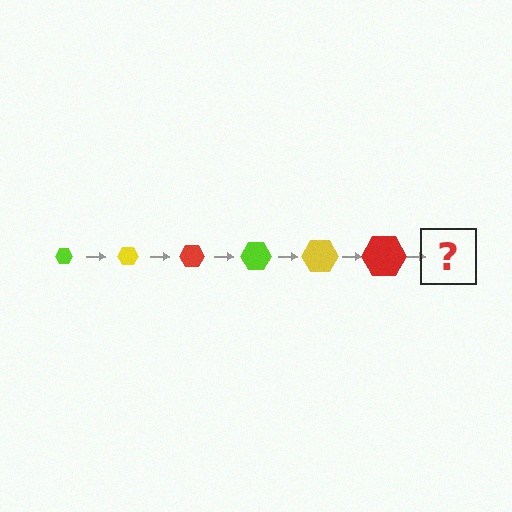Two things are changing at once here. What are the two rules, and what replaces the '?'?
The two rules are that the hexagon grows larger each step and the color cycles through lime, yellow, and red. The '?' should be a lime hexagon, larger than the previous one.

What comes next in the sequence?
The next element should be a lime hexagon, larger than the previous one.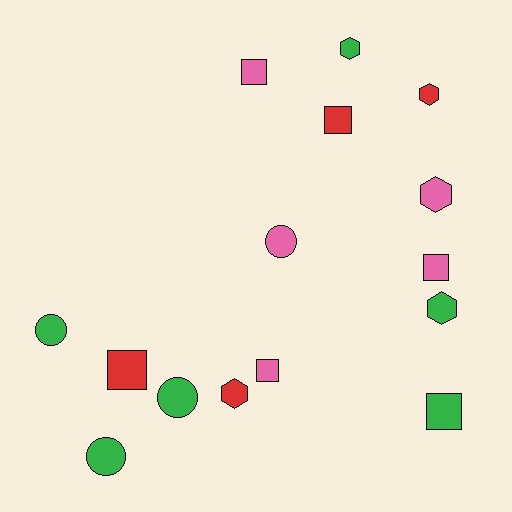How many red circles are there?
There are no red circles.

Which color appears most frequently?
Green, with 6 objects.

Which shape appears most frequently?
Square, with 6 objects.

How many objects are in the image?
There are 15 objects.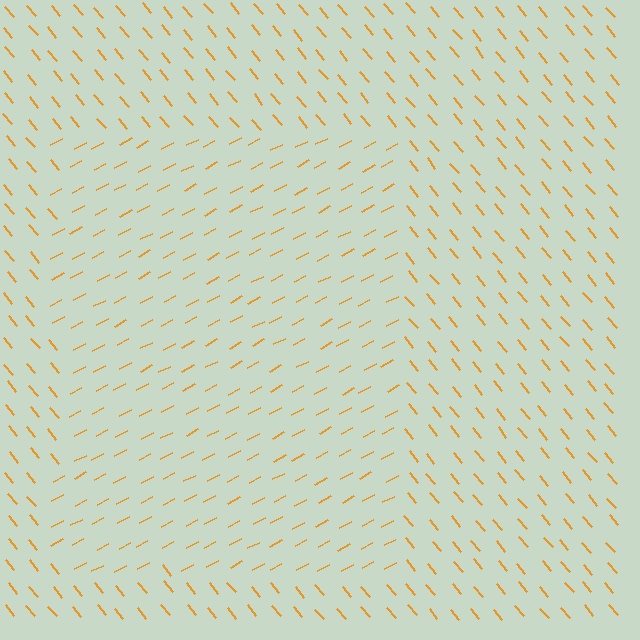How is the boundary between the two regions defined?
The boundary is defined purely by a change in line orientation (approximately 78 degrees difference). All lines are the same color and thickness.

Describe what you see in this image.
The image is filled with small orange line segments. A rectangle region in the image has lines oriented differently from the surrounding lines, creating a visible texture boundary.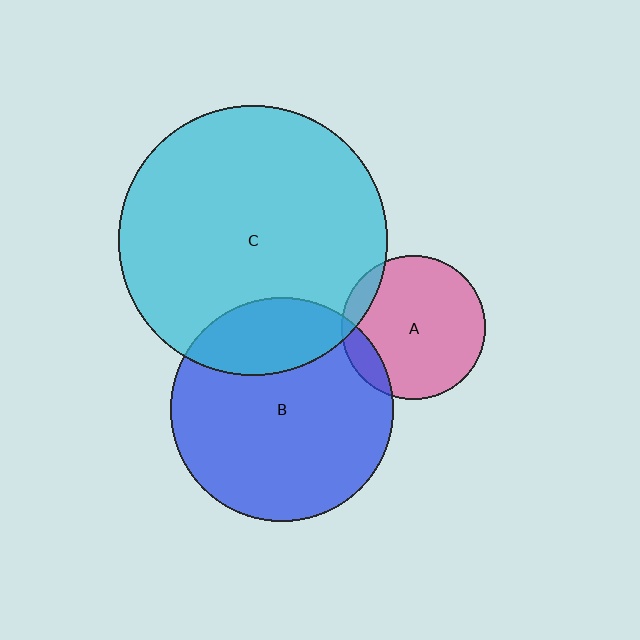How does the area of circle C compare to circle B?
Approximately 1.4 times.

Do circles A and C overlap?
Yes.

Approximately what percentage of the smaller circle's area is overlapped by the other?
Approximately 10%.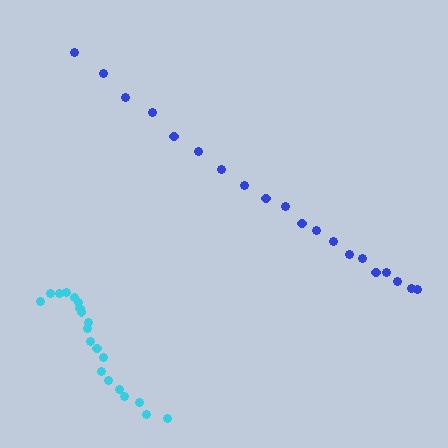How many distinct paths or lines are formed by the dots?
There are 2 distinct paths.